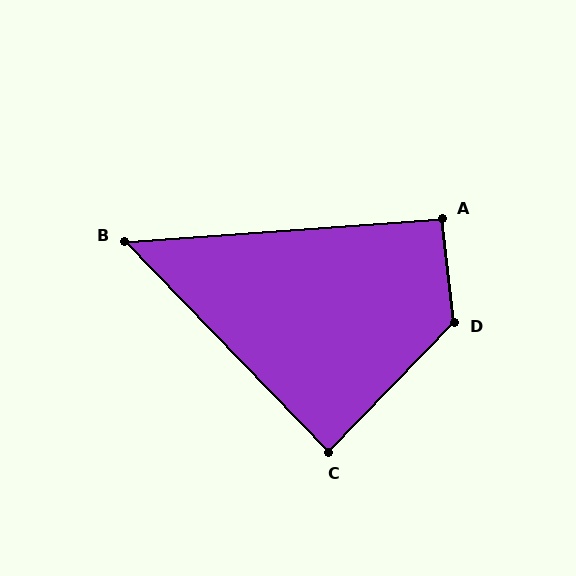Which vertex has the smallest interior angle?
B, at approximately 50 degrees.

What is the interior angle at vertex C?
Approximately 88 degrees (approximately right).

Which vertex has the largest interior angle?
D, at approximately 130 degrees.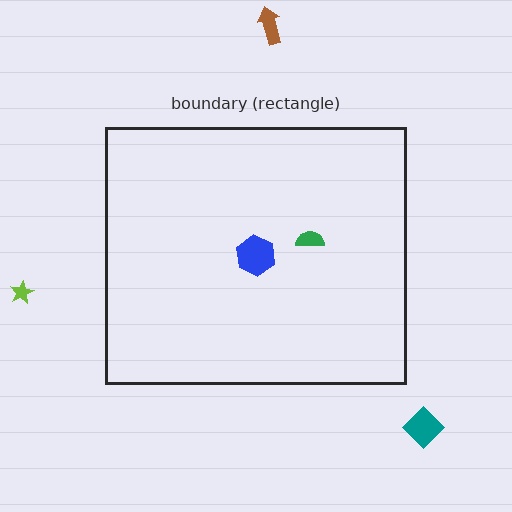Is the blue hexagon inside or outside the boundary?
Inside.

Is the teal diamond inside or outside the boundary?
Outside.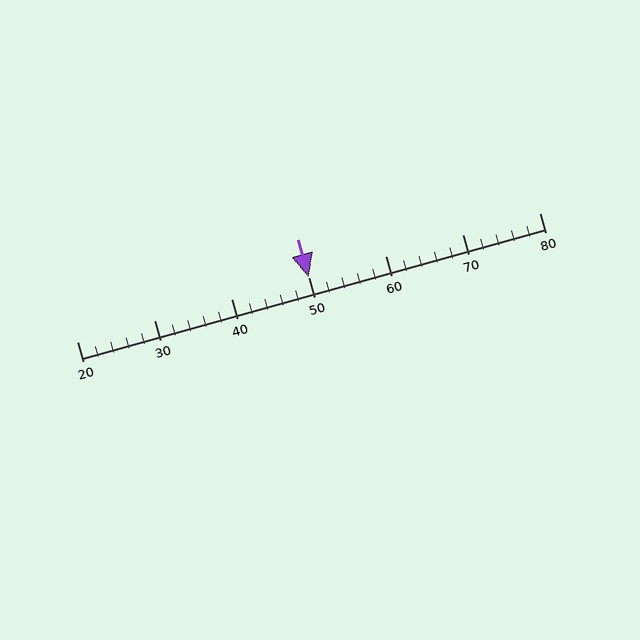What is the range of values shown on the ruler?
The ruler shows values from 20 to 80.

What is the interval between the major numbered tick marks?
The major tick marks are spaced 10 units apart.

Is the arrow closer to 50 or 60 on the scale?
The arrow is closer to 50.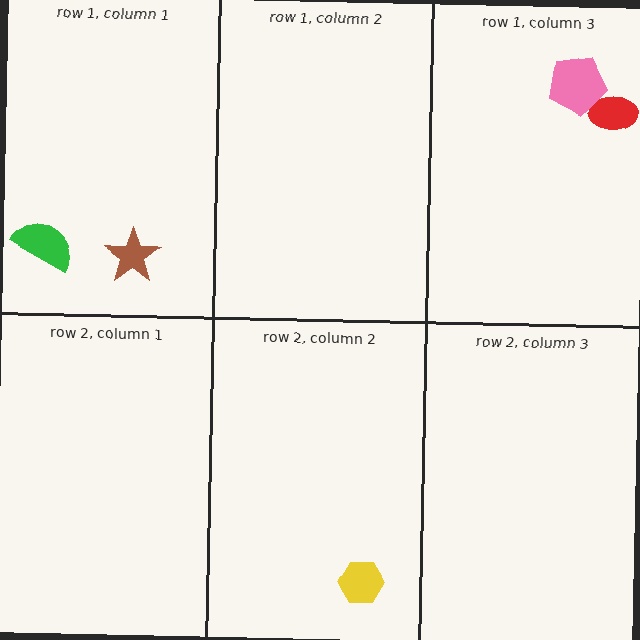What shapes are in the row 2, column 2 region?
The yellow hexagon.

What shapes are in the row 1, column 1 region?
The green semicircle, the brown star.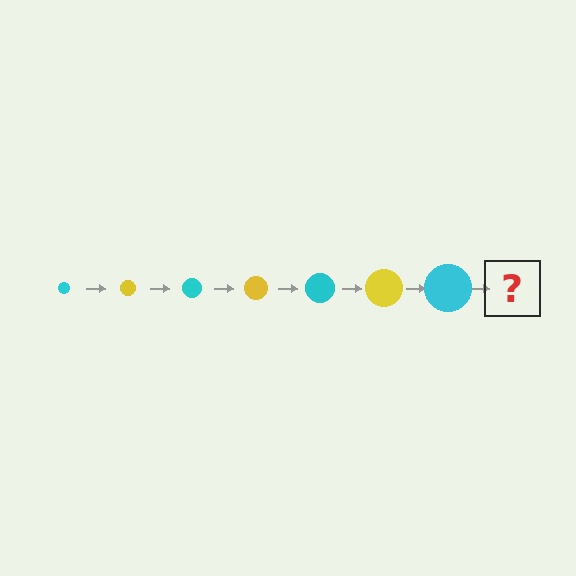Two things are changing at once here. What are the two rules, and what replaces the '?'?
The two rules are that the circle grows larger each step and the color cycles through cyan and yellow. The '?' should be a yellow circle, larger than the previous one.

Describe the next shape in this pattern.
It should be a yellow circle, larger than the previous one.